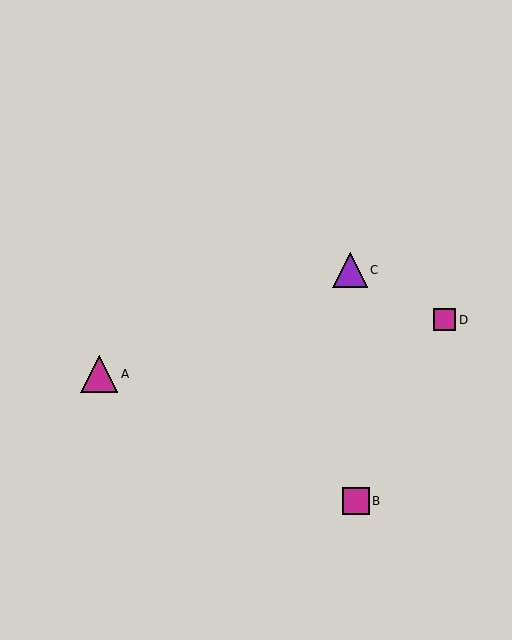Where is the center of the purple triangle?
The center of the purple triangle is at (350, 270).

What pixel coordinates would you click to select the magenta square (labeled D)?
Click at (445, 320) to select the magenta square D.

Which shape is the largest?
The magenta triangle (labeled A) is the largest.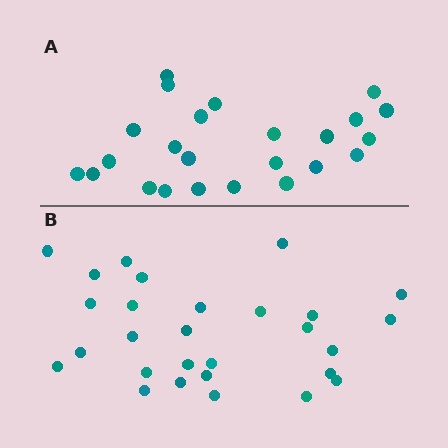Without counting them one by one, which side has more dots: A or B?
Region B (the bottom region) has more dots.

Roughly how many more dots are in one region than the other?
Region B has about 4 more dots than region A.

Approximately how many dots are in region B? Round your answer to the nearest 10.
About 30 dots. (The exact count is 28, which rounds to 30.)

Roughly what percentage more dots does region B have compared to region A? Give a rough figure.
About 15% more.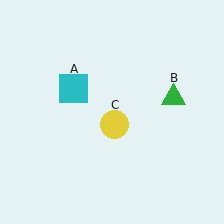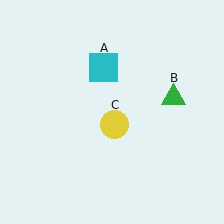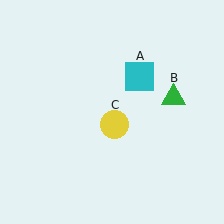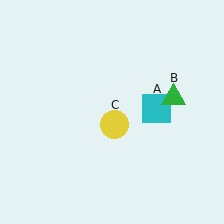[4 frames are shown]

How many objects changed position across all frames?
1 object changed position: cyan square (object A).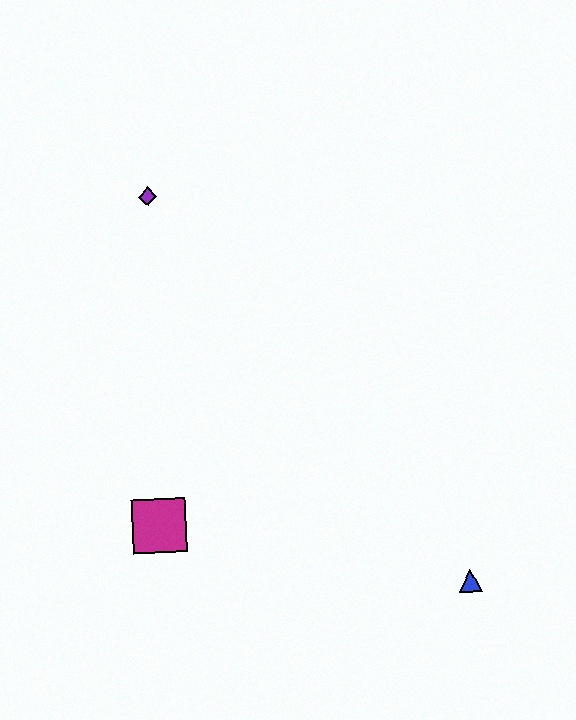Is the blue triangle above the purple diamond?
No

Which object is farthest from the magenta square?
The purple diamond is farthest from the magenta square.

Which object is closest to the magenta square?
The blue triangle is closest to the magenta square.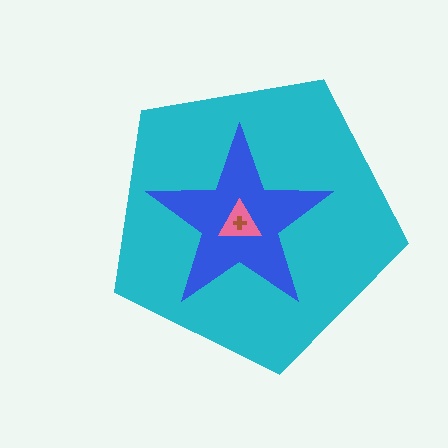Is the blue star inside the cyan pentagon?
Yes.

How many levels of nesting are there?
4.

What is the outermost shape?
The cyan pentagon.